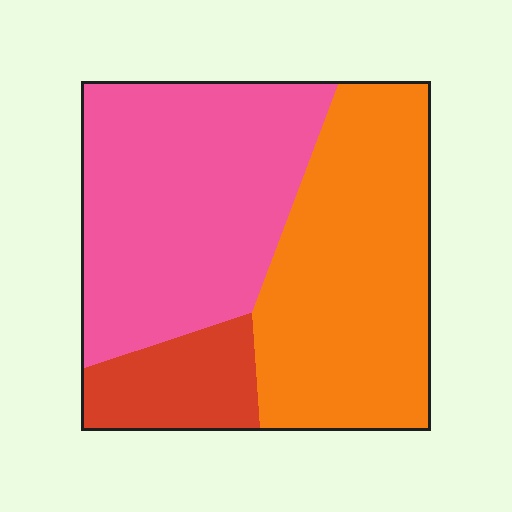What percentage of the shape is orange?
Orange takes up between a quarter and a half of the shape.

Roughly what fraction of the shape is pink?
Pink covers 45% of the shape.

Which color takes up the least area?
Red, at roughly 15%.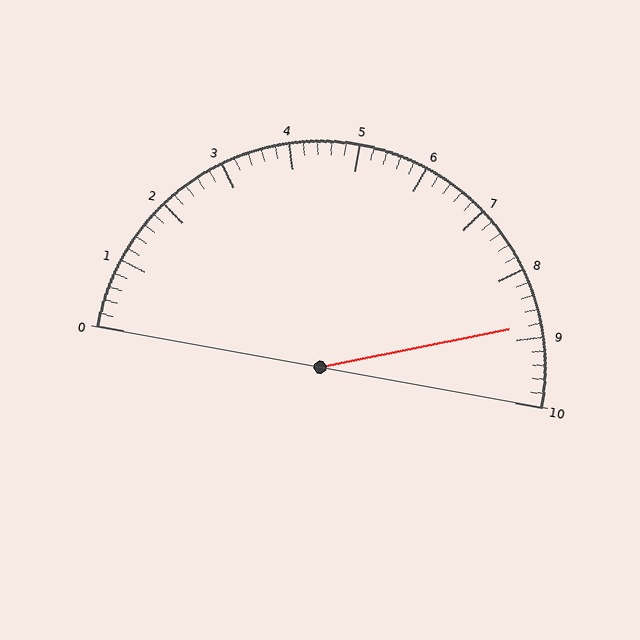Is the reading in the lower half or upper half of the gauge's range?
The reading is in the upper half of the range (0 to 10).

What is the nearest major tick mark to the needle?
The nearest major tick mark is 9.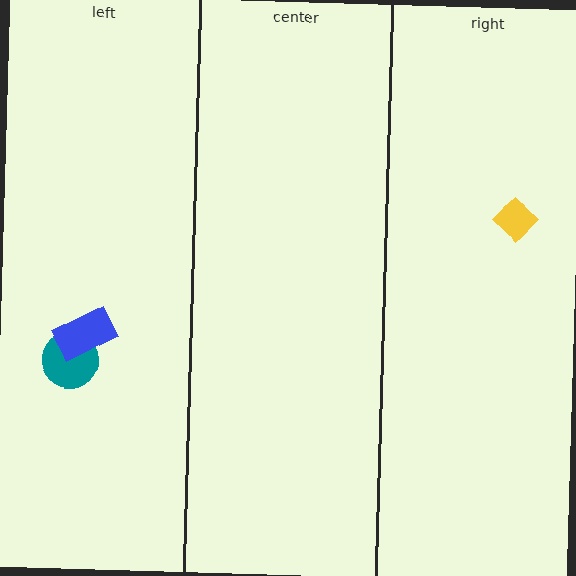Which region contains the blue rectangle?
The left region.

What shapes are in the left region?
The teal circle, the blue rectangle.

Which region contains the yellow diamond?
The right region.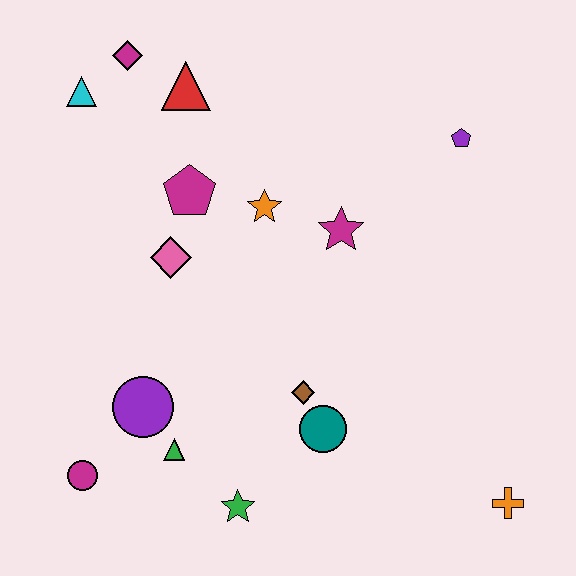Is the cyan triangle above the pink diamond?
Yes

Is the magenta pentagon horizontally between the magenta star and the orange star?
No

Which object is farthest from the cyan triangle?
The orange cross is farthest from the cyan triangle.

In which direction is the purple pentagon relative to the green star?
The purple pentagon is above the green star.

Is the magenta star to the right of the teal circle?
Yes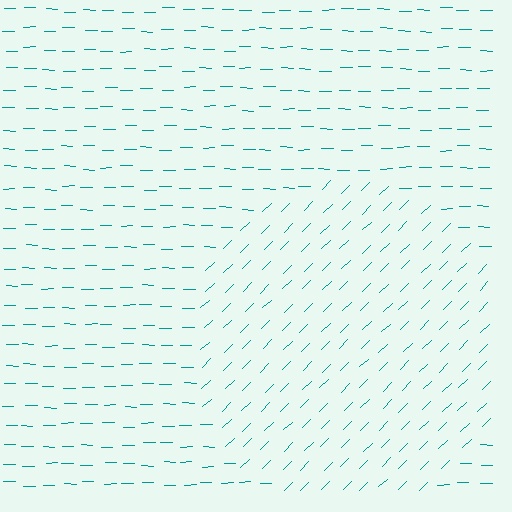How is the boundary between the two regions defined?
The boundary is defined purely by a change in line orientation (approximately 45 degrees difference). All lines are the same color and thickness.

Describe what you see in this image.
The image is filled with small teal line segments. A circle region in the image has lines oriented differently from the surrounding lines, creating a visible texture boundary.